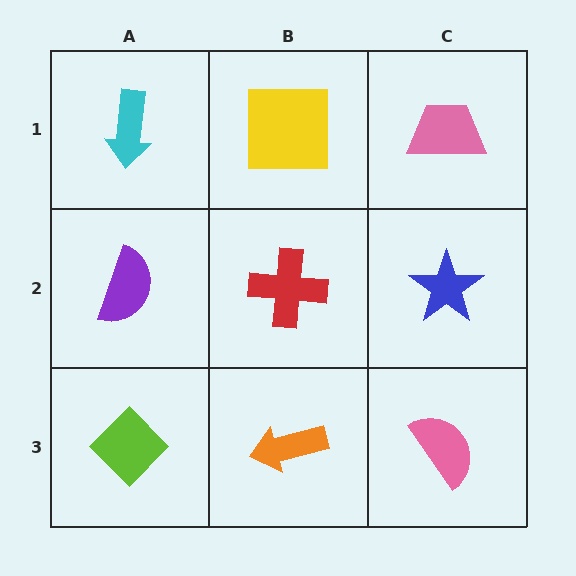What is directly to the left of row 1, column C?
A yellow square.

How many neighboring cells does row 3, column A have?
2.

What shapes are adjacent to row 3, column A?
A purple semicircle (row 2, column A), an orange arrow (row 3, column B).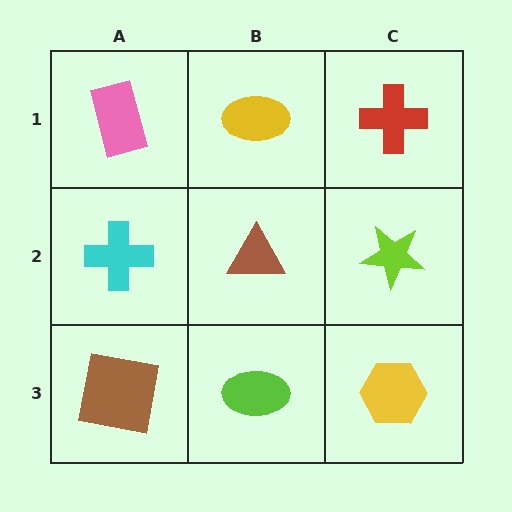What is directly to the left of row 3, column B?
A brown square.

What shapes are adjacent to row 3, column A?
A cyan cross (row 2, column A), a lime ellipse (row 3, column B).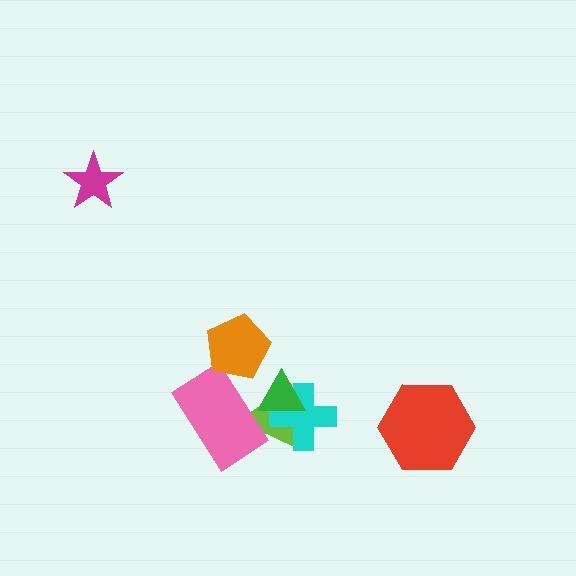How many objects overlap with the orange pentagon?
1 object overlaps with the orange pentagon.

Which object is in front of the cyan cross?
The green triangle is in front of the cyan cross.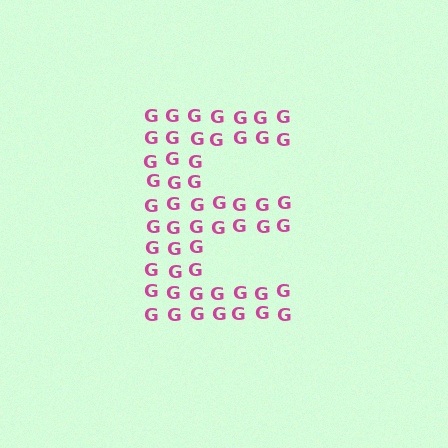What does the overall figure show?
The overall figure shows the letter E.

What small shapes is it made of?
It is made of small letter G's.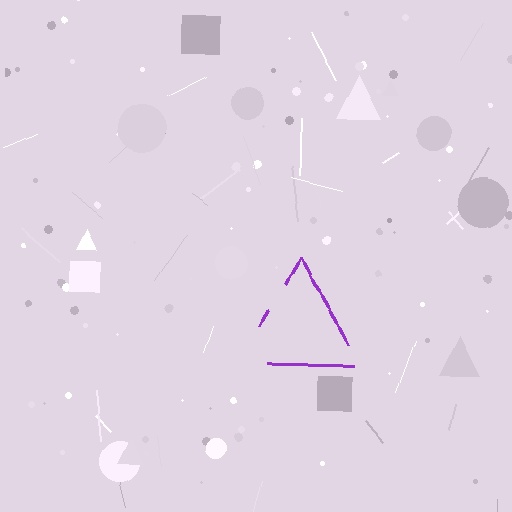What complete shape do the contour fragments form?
The contour fragments form a triangle.